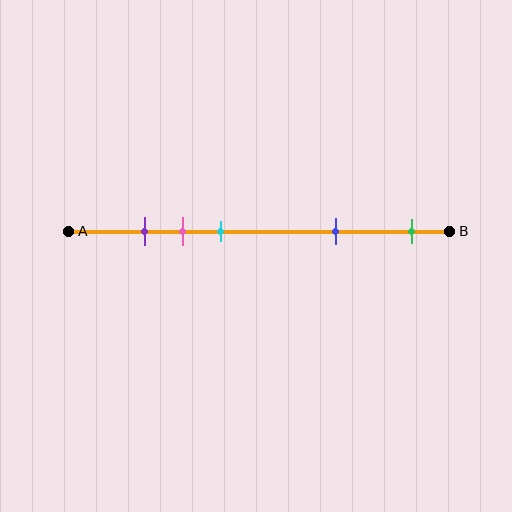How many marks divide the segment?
There are 5 marks dividing the segment.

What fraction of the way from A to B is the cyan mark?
The cyan mark is approximately 40% (0.4) of the way from A to B.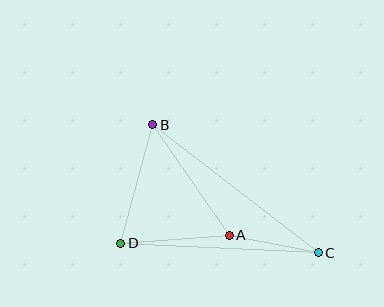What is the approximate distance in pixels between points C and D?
The distance between C and D is approximately 198 pixels.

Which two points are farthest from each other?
Points B and C are farthest from each other.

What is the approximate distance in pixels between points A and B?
The distance between A and B is approximately 134 pixels.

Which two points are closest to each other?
Points A and C are closest to each other.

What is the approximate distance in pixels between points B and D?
The distance between B and D is approximately 123 pixels.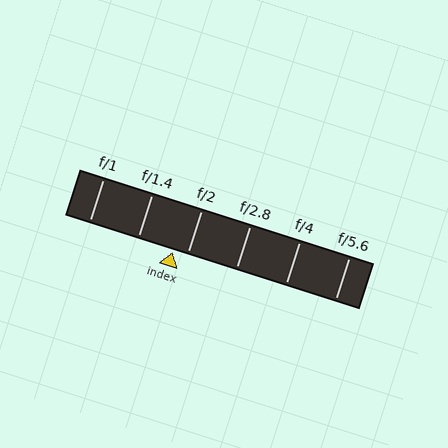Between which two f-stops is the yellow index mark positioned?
The index mark is between f/1.4 and f/2.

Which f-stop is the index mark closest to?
The index mark is closest to f/2.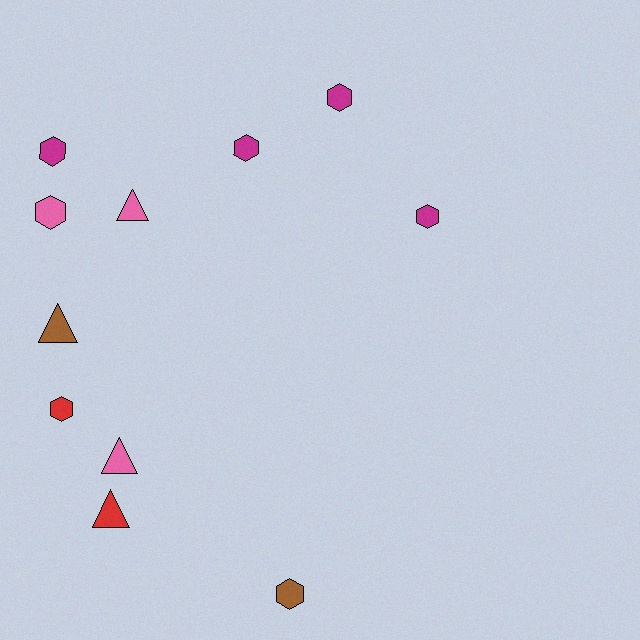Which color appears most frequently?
Magenta, with 4 objects.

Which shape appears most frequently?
Hexagon, with 7 objects.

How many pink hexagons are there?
There is 1 pink hexagon.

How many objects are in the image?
There are 11 objects.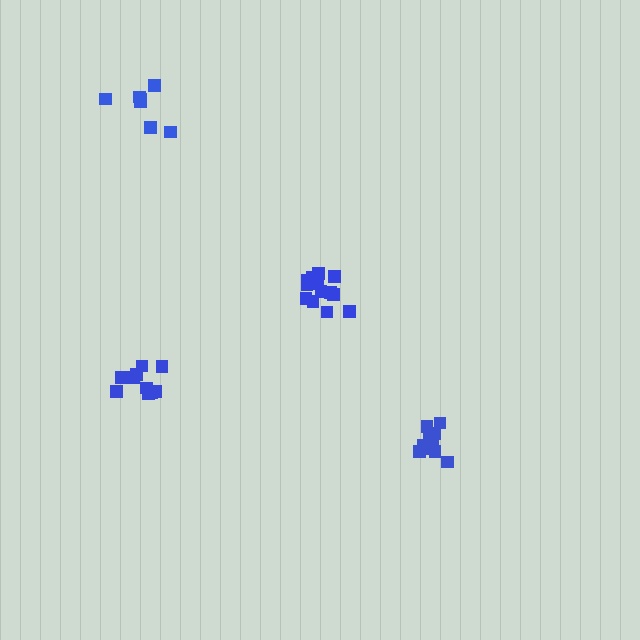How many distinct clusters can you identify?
There are 4 distinct clusters.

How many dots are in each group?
Group 1: 10 dots, Group 2: 11 dots, Group 3: 13 dots, Group 4: 7 dots (41 total).